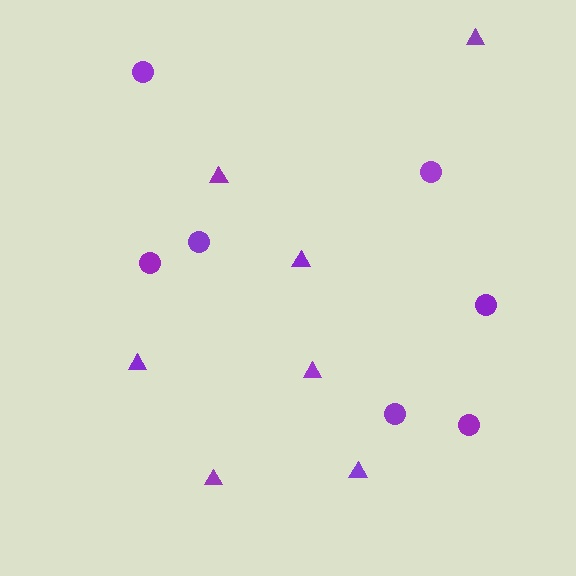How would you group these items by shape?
There are 2 groups: one group of triangles (7) and one group of circles (7).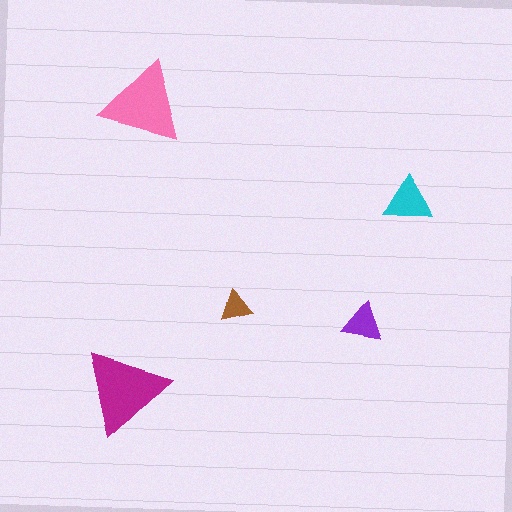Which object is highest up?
The pink triangle is topmost.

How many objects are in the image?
There are 5 objects in the image.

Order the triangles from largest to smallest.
the magenta one, the pink one, the cyan one, the purple one, the brown one.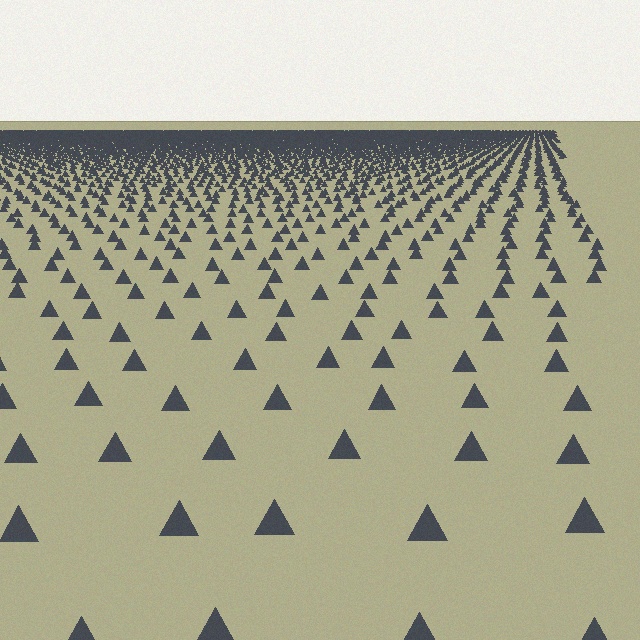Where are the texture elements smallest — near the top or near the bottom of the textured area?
Near the top.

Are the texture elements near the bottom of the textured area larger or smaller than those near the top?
Larger. Near the bottom, elements are closer to the viewer and appear at a bigger on-screen size.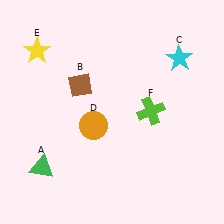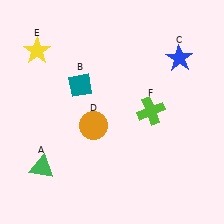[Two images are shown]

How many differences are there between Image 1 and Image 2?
There are 2 differences between the two images.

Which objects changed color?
B changed from brown to teal. C changed from cyan to blue.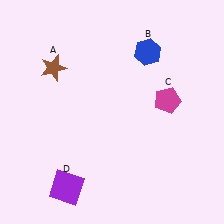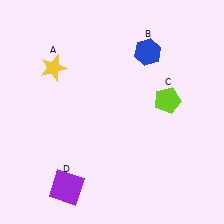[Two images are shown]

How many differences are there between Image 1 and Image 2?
There are 2 differences between the two images.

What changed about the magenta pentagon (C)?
In Image 1, C is magenta. In Image 2, it changed to lime.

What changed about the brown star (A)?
In Image 1, A is brown. In Image 2, it changed to yellow.